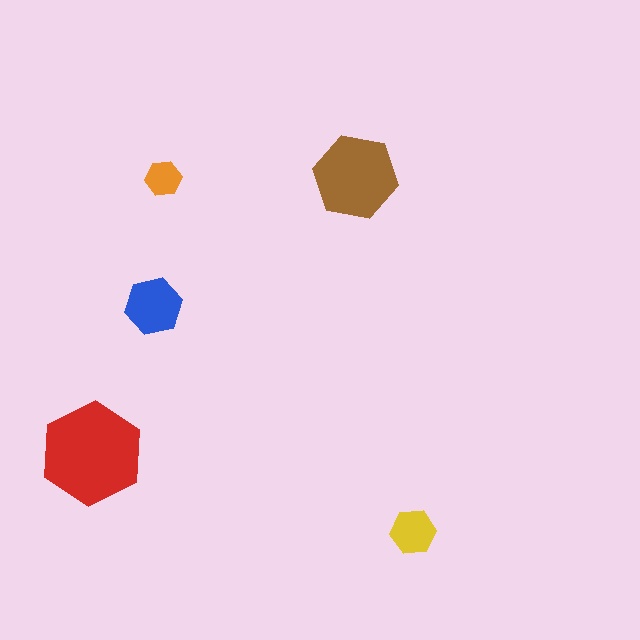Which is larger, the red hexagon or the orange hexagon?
The red one.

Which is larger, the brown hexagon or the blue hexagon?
The brown one.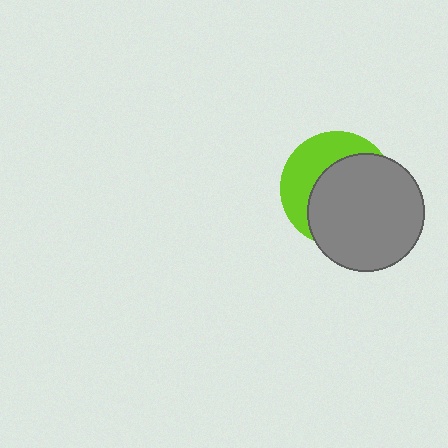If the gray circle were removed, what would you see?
You would see the complete lime circle.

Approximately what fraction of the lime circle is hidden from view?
Roughly 62% of the lime circle is hidden behind the gray circle.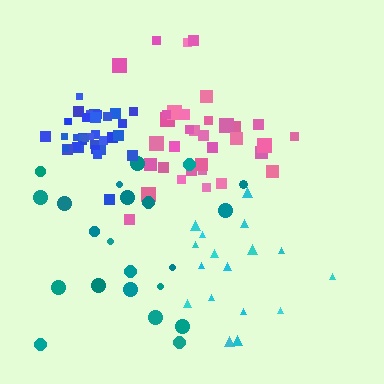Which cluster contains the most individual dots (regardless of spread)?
Blue (35).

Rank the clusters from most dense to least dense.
blue, pink, cyan, teal.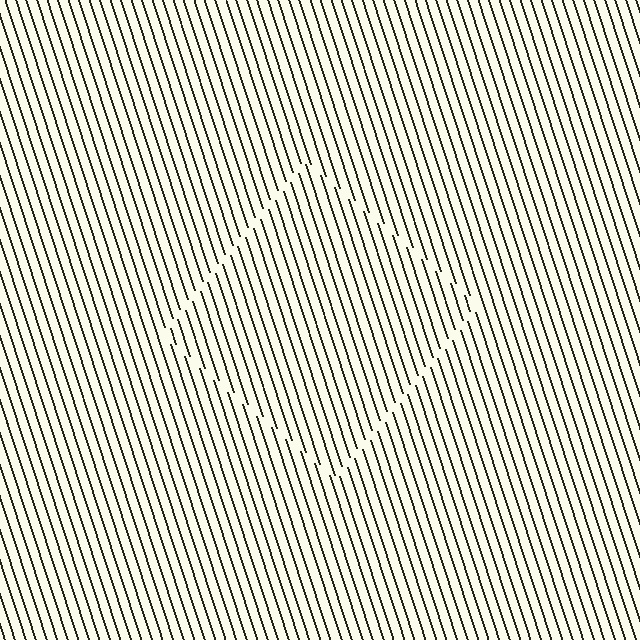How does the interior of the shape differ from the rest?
The interior of the shape contains the same grating, shifted by half a period — the contour is defined by the phase discontinuity where line-ends from the inner and outer gratings abut.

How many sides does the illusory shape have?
4 sides — the line-ends trace a square.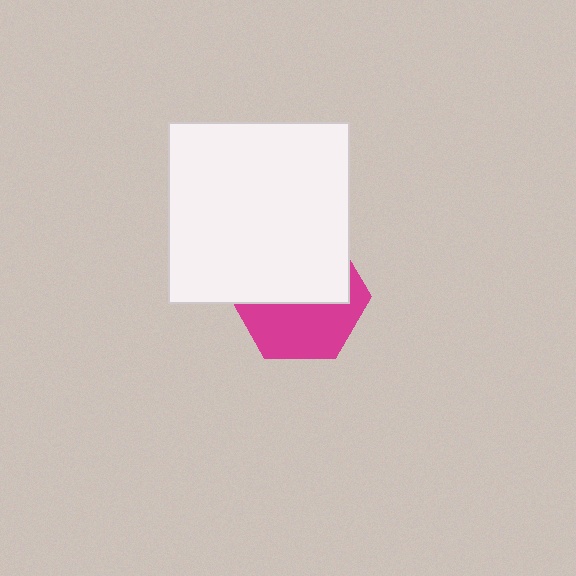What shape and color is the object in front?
The object in front is a white square.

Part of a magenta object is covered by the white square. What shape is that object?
It is a hexagon.